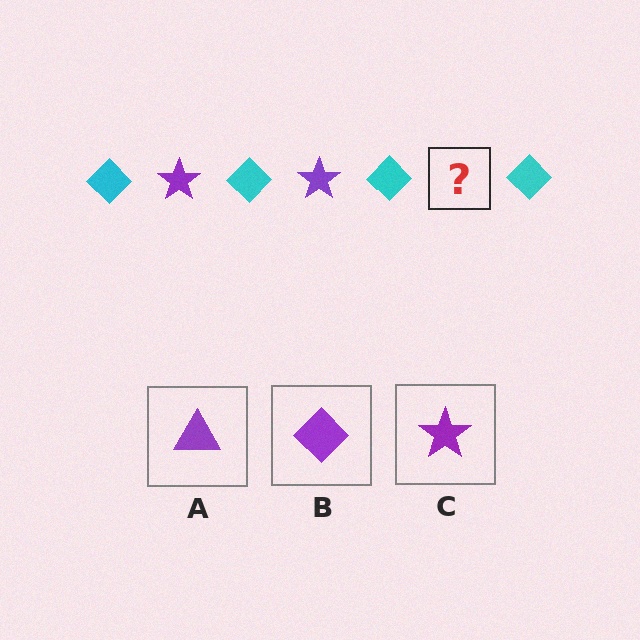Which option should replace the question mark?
Option C.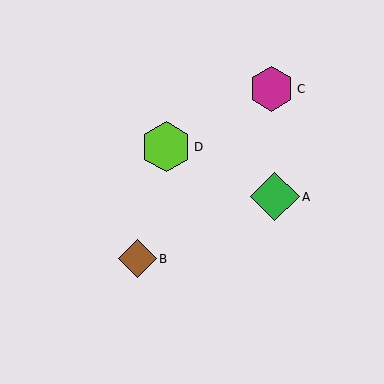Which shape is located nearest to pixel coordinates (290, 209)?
The green diamond (labeled A) at (275, 197) is nearest to that location.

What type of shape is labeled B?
Shape B is a brown diamond.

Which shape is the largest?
The lime hexagon (labeled D) is the largest.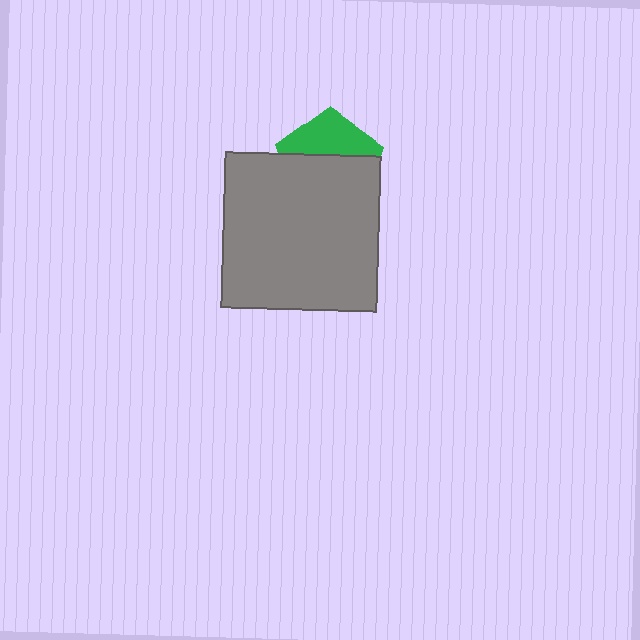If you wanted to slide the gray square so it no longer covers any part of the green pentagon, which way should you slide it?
Slide it down — that is the most direct way to separate the two shapes.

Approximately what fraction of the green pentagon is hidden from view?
Roughly 62% of the green pentagon is hidden behind the gray square.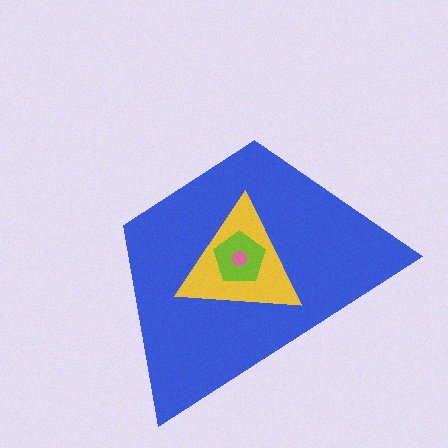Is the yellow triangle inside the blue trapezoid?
Yes.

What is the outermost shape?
The blue trapezoid.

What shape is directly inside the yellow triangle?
The lime pentagon.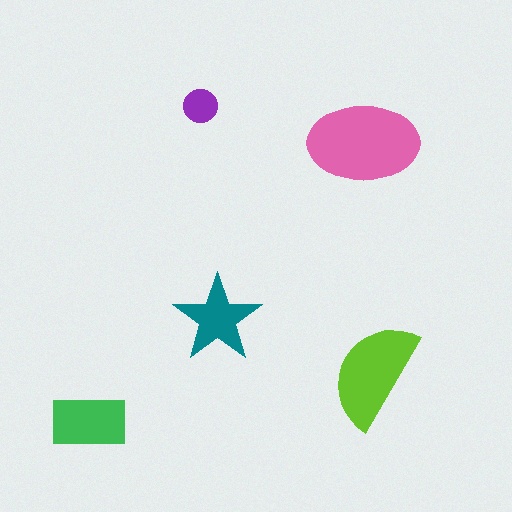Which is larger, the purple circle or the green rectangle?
The green rectangle.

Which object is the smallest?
The purple circle.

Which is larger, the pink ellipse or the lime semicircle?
The pink ellipse.